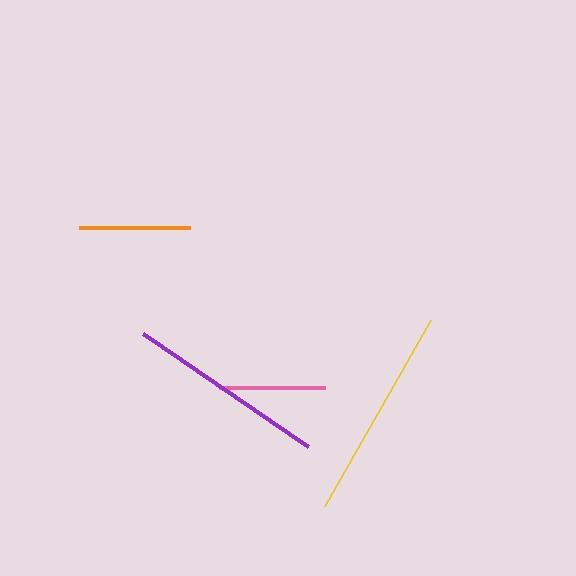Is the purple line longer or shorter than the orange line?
The purple line is longer than the orange line.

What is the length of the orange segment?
The orange segment is approximately 112 pixels long.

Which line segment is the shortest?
The pink line is the shortest at approximately 106 pixels.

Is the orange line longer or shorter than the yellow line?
The yellow line is longer than the orange line.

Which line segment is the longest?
The yellow line is the longest at approximately 214 pixels.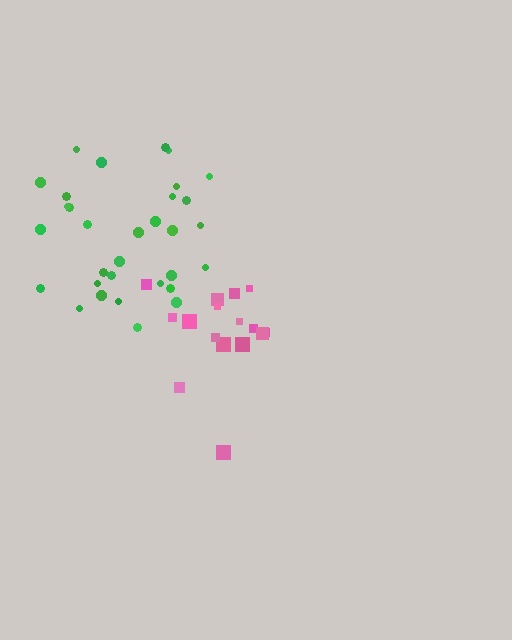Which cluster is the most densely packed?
Green.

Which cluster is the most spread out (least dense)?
Pink.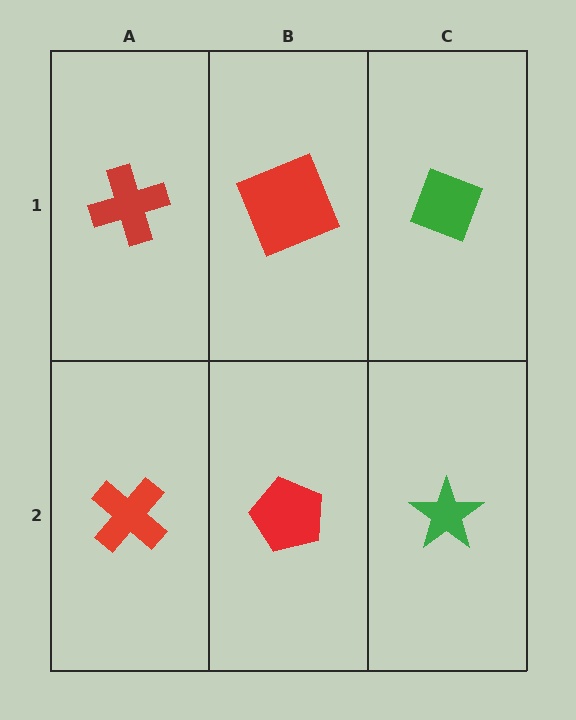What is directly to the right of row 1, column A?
A red square.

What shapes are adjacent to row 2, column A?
A red cross (row 1, column A), a red pentagon (row 2, column B).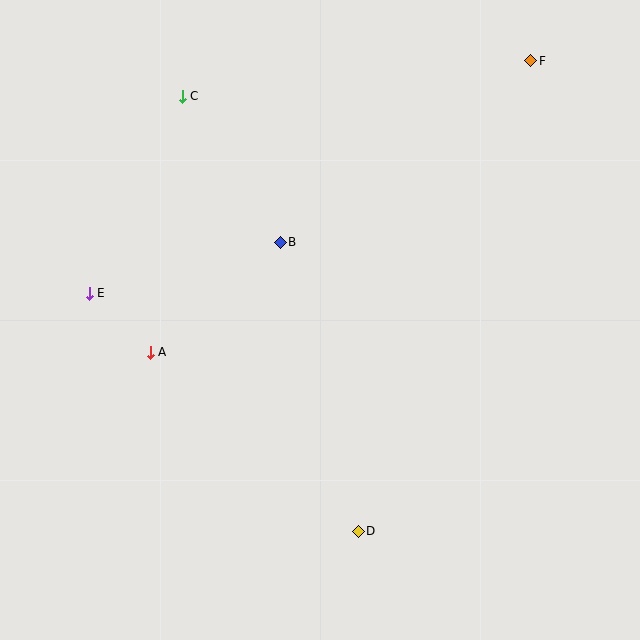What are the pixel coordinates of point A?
Point A is at (150, 352).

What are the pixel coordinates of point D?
Point D is at (358, 531).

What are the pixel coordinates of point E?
Point E is at (89, 293).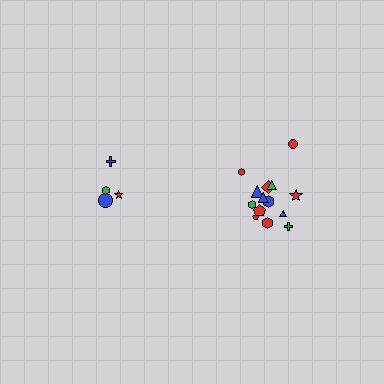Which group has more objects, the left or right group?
The right group.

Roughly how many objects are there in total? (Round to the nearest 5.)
Roughly 20 objects in total.